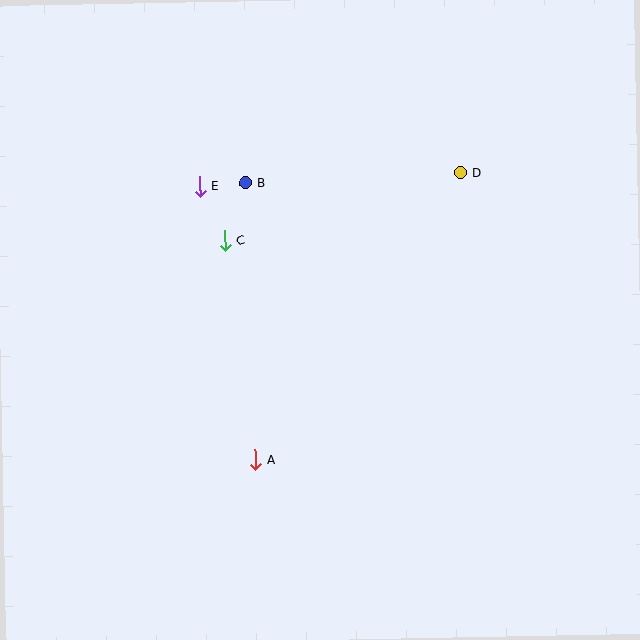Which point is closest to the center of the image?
Point C at (225, 241) is closest to the center.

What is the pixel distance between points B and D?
The distance between B and D is 215 pixels.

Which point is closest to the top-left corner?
Point E is closest to the top-left corner.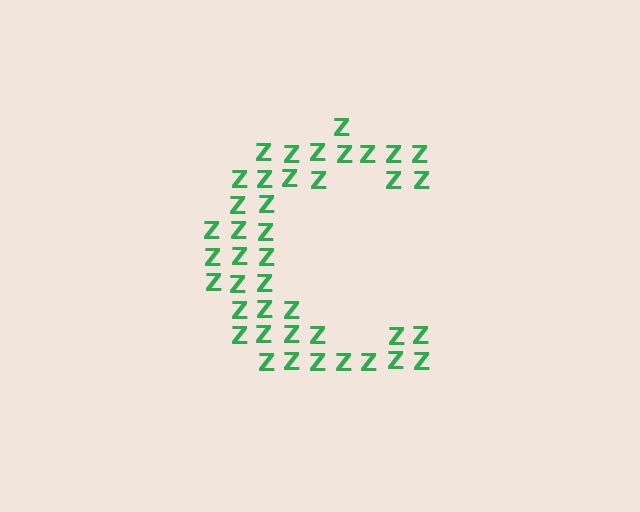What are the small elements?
The small elements are letter Z's.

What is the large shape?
The large shape is the letter C.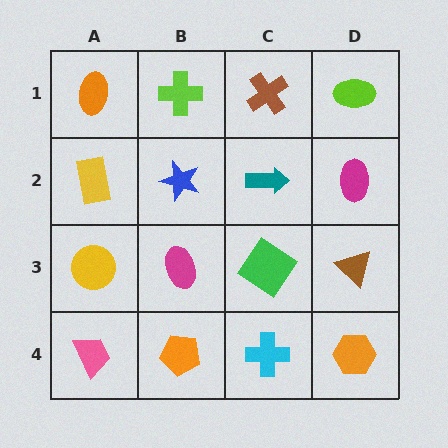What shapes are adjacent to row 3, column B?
A blue star (row 2, column B), an orange pentagon (row 4, column B), a yellow circle (row 3, column A), a green diamond (row 3, column C).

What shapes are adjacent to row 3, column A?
A yellow rectangle (row 2, column A), a pink trapezoid (row 4, column A), a magenta ellipse (row 3, column B).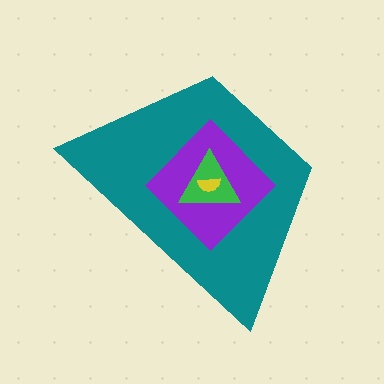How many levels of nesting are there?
4.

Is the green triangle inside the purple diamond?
Yes.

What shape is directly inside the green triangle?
The yellow semicircle.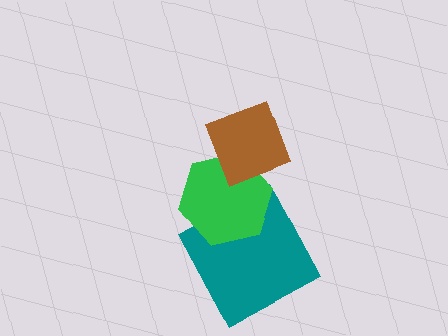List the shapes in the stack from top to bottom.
From top to bottom: the brown diamond, the green hexagon, the teal square.